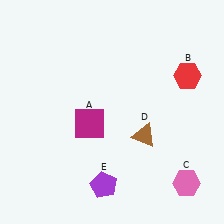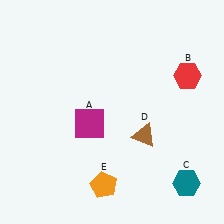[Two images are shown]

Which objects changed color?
C changed from pink to teal. E changed from purple to orange.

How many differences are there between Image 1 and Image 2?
There are 2 differences between the two images.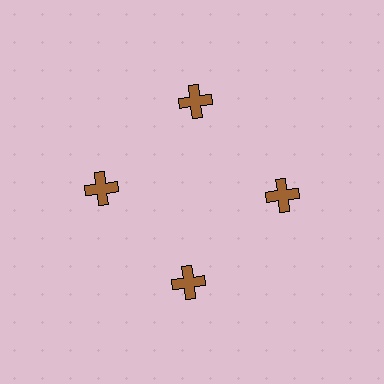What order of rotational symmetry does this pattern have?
This pattern has 4-fold rotational symmetry.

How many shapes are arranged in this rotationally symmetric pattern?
There are 4 shapes, arranged in 4 groups of 1.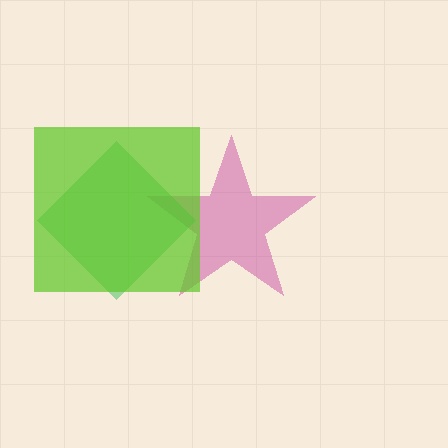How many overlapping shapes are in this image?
There are 3 overlapping shapes in the image.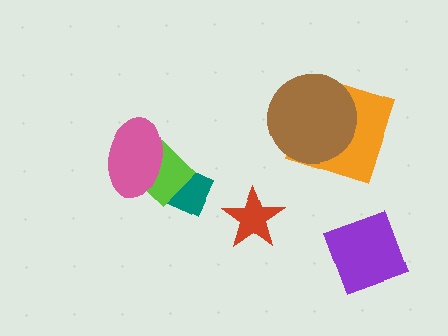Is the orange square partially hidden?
Yes, it is partially covered by another shape.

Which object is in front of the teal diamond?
The lime diamond is in front of the teal diamond.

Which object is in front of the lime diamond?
The pink ellipse is in front of the lime diamond.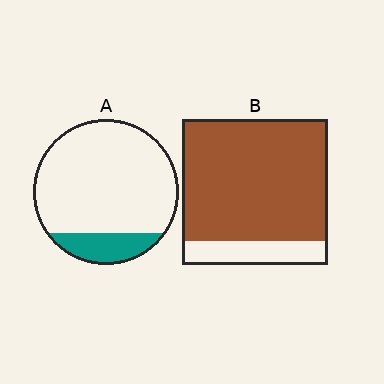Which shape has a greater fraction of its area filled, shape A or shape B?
Shape B.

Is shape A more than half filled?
No.